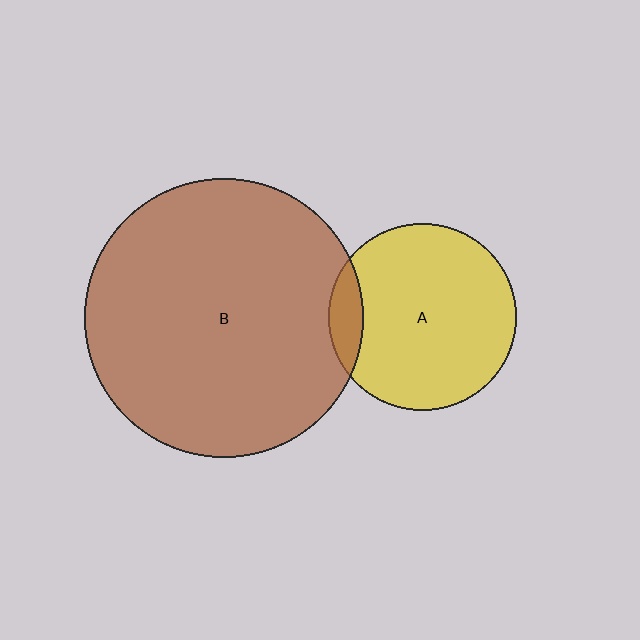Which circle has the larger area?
Circle B (brown).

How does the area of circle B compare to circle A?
Approximately 2.2 times.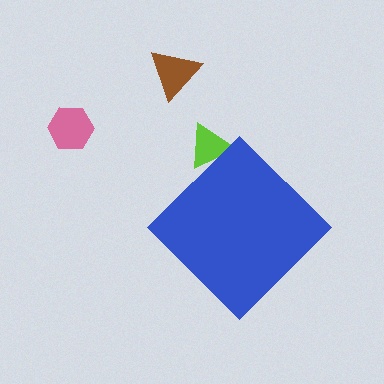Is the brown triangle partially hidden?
No, the brown triangle is fully visible.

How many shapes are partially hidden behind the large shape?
1 shape is partially hidden.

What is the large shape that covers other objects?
A blue diamond.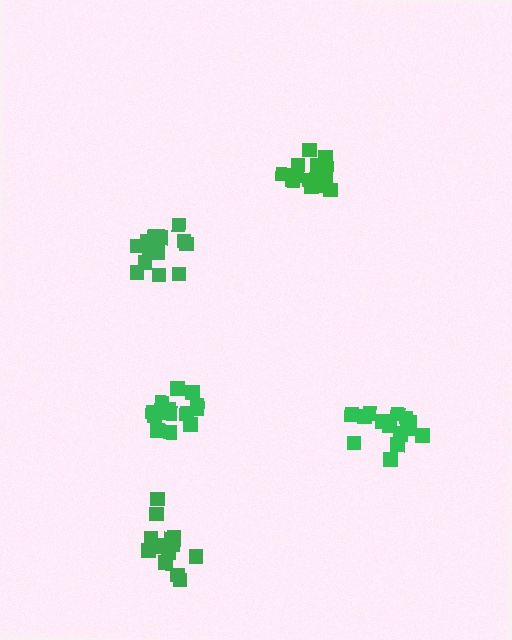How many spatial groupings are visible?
There are 5 spatial groupings.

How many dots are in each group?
Group 1: 14 dots, Group 2: 14 dots, Group 3: 18 dots, Group 4: 16 dots, Group 5: 15 dots (77 total).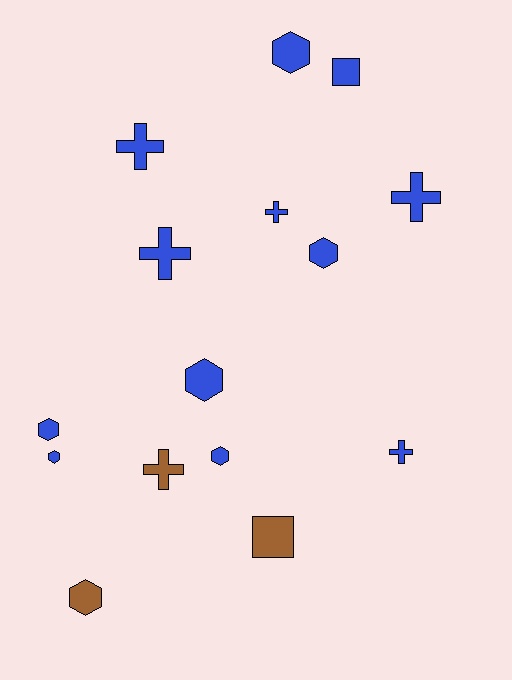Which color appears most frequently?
Blue, with 12 objects.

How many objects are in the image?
There are 15 objects.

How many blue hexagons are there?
There are 6 blue hexagons.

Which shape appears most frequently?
Hexagon, with 7 objects.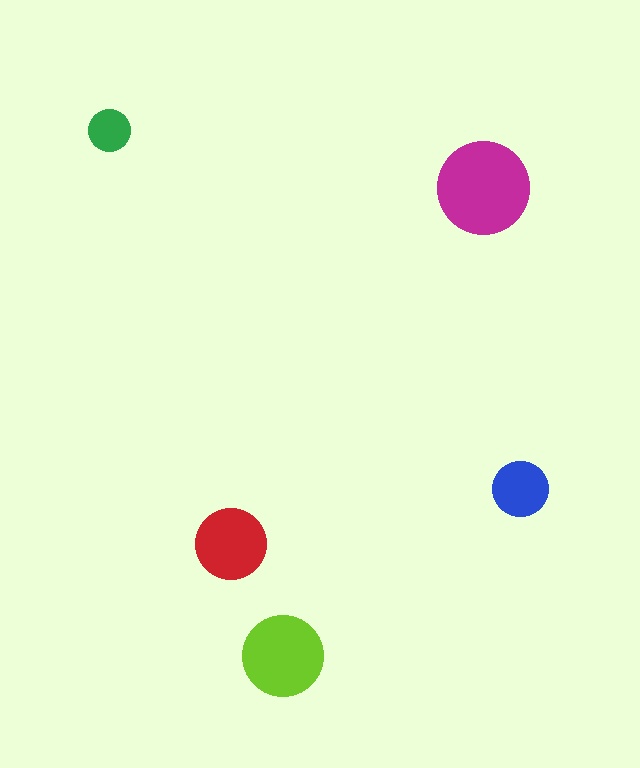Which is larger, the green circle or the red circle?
The red one.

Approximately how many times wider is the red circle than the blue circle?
About 1.5 times wider.